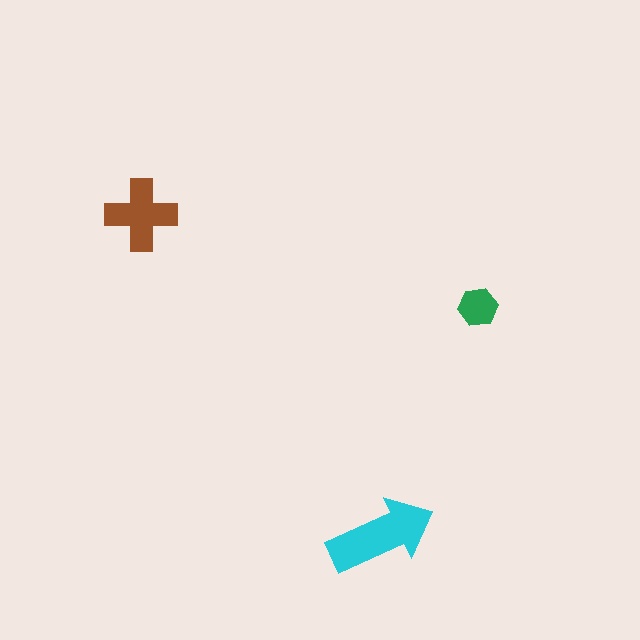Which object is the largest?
The cyan arrow.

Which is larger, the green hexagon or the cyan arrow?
The cyan arrow.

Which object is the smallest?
The green hexagon.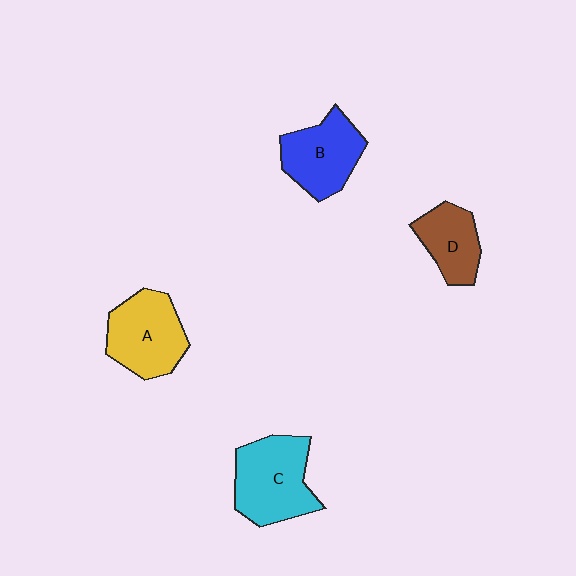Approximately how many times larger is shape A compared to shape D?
Approximately 1.4 times.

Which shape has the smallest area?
Shape D (brown).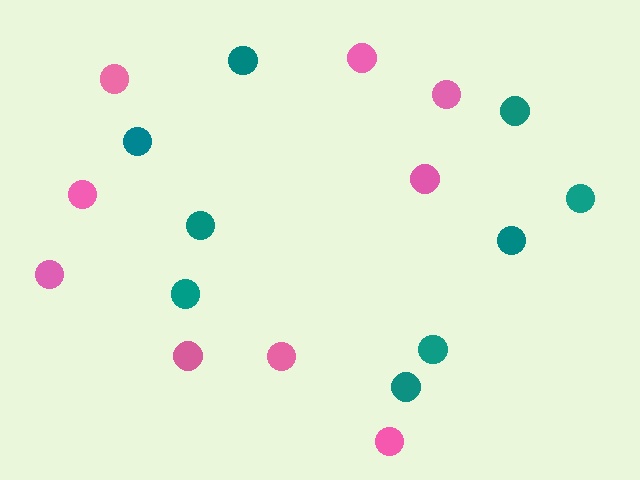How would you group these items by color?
There are 2 groups: one group of teal circles (9) and one group of pink circles (9).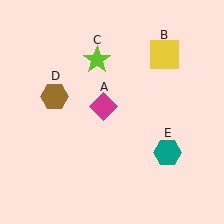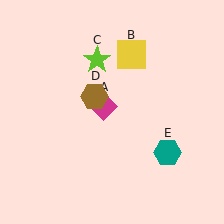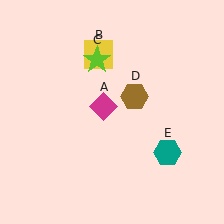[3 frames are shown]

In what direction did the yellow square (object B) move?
The yellow square (object B) moved left.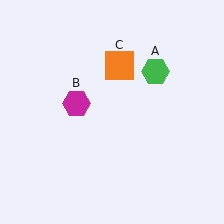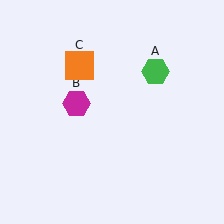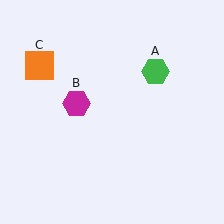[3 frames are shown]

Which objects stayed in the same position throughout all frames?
Green hexagon (object A) and magenta hexagon (object B) remained stationary.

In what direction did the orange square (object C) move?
The orange square (object C) moved left.